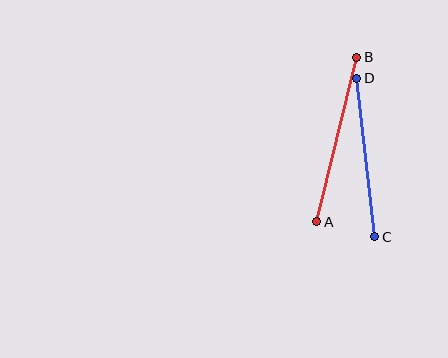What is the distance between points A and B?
The distance is approximately 169 pixels.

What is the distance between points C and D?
The distance is approximately 160 pixels.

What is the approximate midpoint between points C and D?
The midpoint is at approximately (366, 158) pixels.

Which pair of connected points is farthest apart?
Points A and B are farthest apart.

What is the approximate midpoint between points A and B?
The midpoint is at approximately (337, 140) pixels.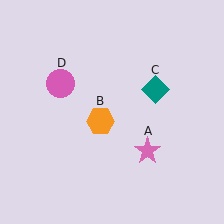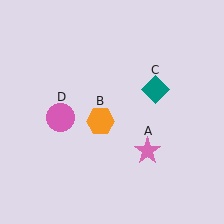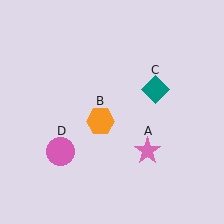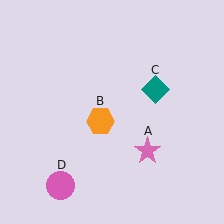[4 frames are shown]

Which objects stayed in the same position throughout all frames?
Pink star (object A) and orange hexagon (object B) and teal diamond (object C) remained stationary.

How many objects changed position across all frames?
1 object changed position: pink circle (object D).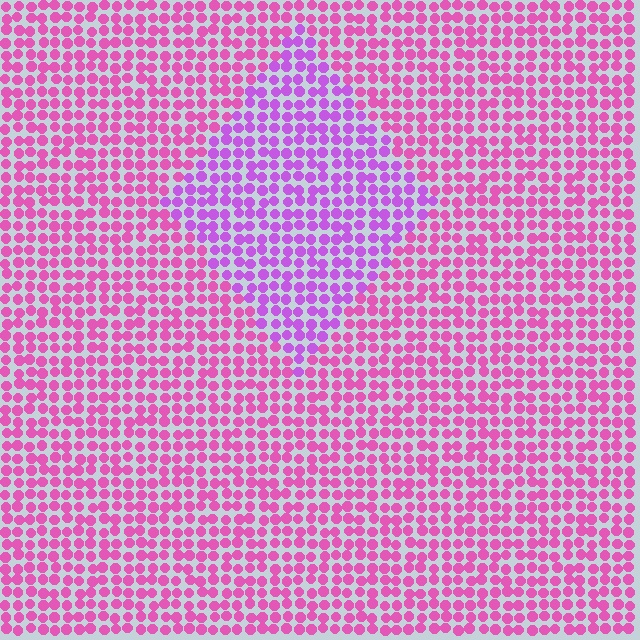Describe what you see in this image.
The image is filled with small pink elements in a uniform arrangement. A diamond-shaped region is visible where the elements are tinted to a slightly different hue, forming a subtle color boundary.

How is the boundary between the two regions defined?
The boundary is defined purely by a slight shift in hue (about 32 degrees). Spacing, size, and orientation are identical on both sides.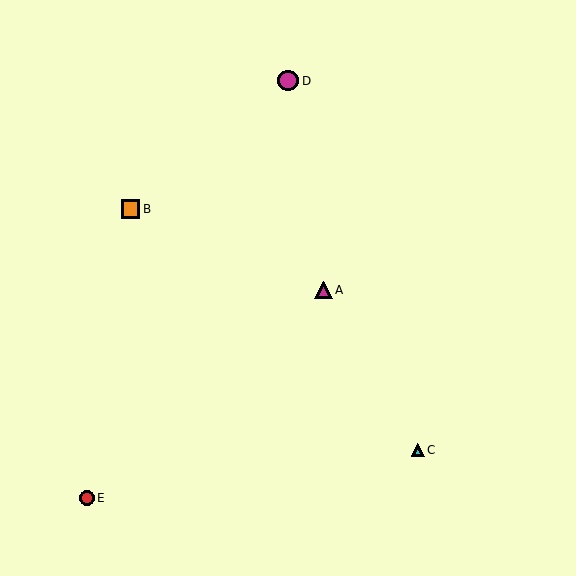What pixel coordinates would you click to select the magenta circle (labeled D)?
Click at (288, 81) to select the magenta circle D.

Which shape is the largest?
The magenta circle (labeled D) is the largest.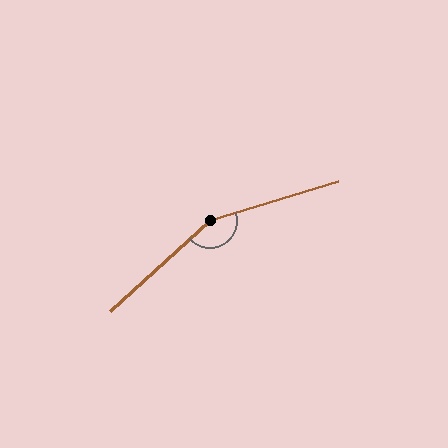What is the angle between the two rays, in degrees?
Approximately 155 degrees.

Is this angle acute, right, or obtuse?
It is obtuse.